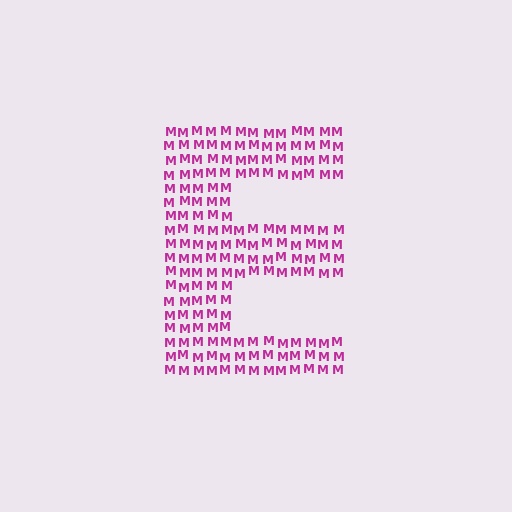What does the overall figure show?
The overall figure shows the letter E.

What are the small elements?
The small elements are letter M's.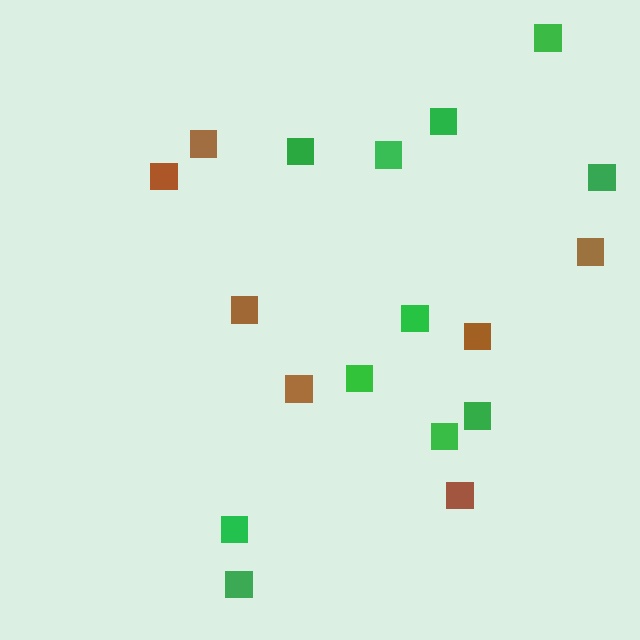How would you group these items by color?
There are 2 groups: one group of brown squares (7) and one group of green squares (11).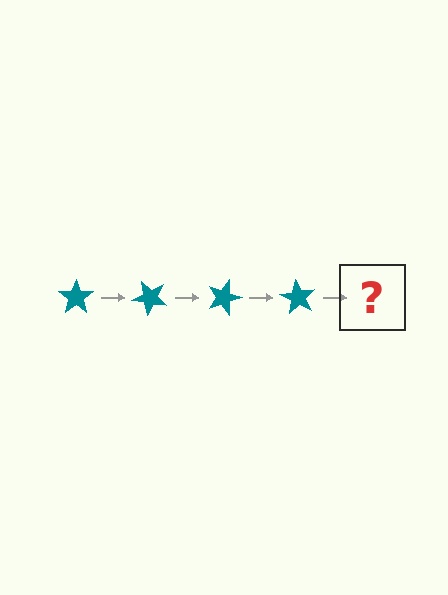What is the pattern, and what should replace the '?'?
The pattern is that the star rotates 45 degrees each step. The '?' should be a teal star rotated 180 degrees.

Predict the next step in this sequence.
The next step is a teal star rotated 180 degrees.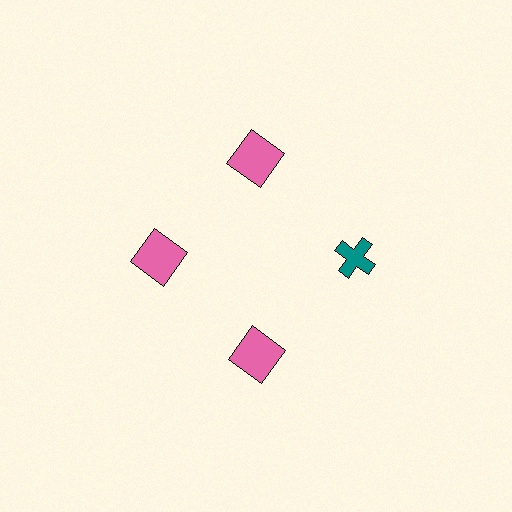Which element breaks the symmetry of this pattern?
The teal cross at roughly the 3 o'clock position breaks the symmetry. All other shapes are pink squares.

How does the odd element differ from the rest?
It differs in both color (teal instead of pink) and shape (cross instead of square).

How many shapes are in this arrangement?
There are 4 shapes arranged in a ring pattern.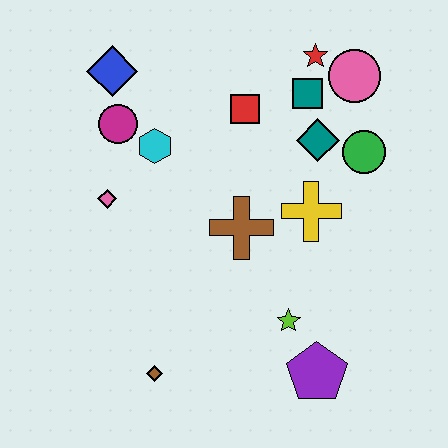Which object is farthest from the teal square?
The brown diamond is farthest from the teal square.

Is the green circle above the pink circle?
No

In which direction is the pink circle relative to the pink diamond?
The pink circle is to the right of the pink diamond.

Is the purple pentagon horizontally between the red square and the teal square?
No